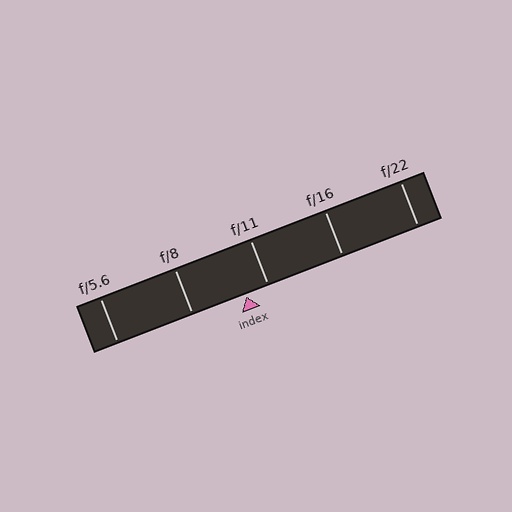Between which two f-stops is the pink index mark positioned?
The index mark is between f/8 and f/11.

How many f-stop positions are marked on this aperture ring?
There are 5 f-stop positions marked.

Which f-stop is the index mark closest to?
The index mark is closest to f/11.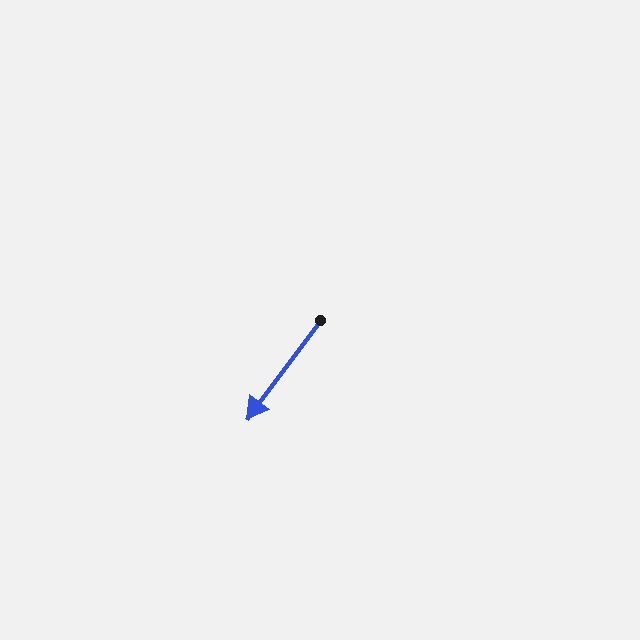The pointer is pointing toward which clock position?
Roughly 7 o'clock.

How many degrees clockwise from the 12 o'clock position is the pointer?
Approximately 217 degrees.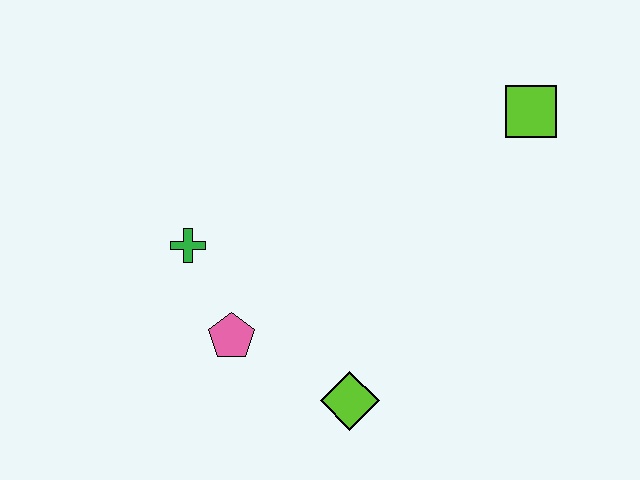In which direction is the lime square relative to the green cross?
The lime square is to the right of the green cross.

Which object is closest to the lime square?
The lime diamond is closest to the lime square.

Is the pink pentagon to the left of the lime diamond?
Yes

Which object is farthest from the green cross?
The lime square is farthest from the green cross.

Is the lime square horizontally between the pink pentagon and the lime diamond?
No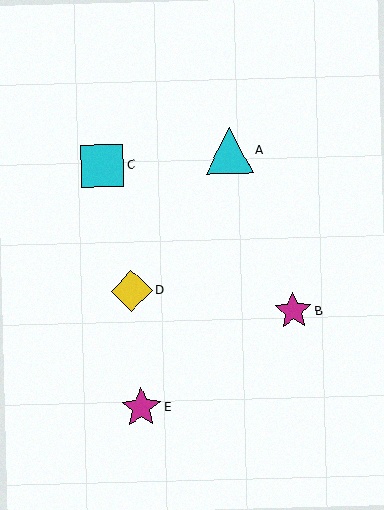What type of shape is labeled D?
Shape D is a yellow diamond.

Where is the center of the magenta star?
The center of the magenta star is at (293, 311).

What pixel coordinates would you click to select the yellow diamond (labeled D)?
Click at (132, 291) to select the yellow diamond D.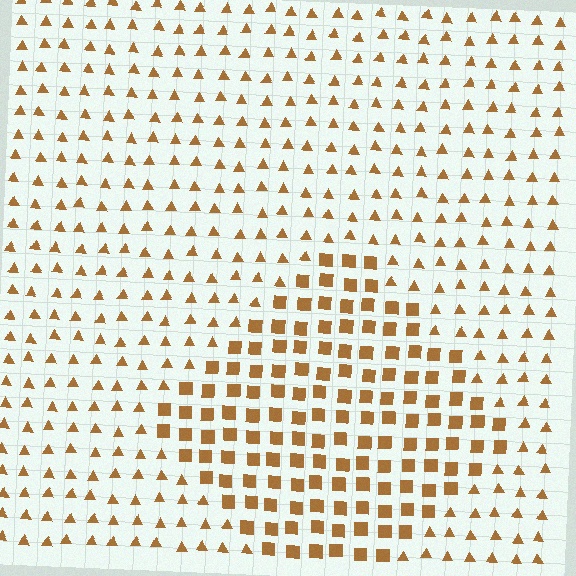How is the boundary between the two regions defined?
The boundary is defined by a change in element shape: squares inside vs. triangles outside. All elements share the same color and spacing.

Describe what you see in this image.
The image is filled with small brown elements arranged in a uniform grid. A diamond-shaped region contains squares, while the surrounding area contains triangles. The boundary is defined purely by the change in element shape.